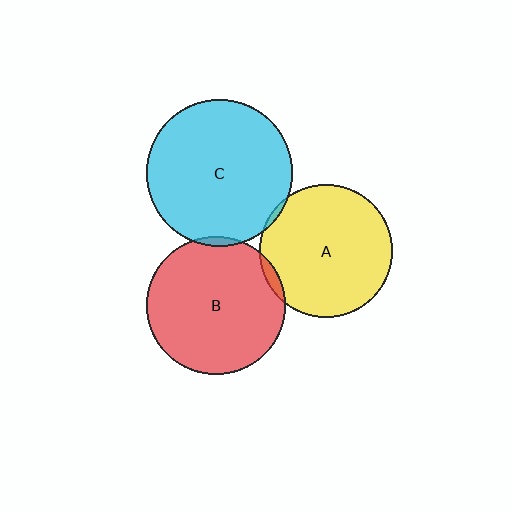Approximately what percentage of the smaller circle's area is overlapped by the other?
Approximately 5%.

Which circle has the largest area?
Circle C (cyan).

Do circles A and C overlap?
Yes.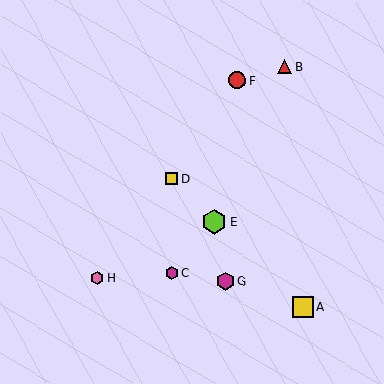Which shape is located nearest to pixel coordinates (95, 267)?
The pink hexagon (labeled H) at (97, 278) is nearest to that location.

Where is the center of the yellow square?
The center of the yellow square is at (172, 179).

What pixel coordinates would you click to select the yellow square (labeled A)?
Click at (303, 307) to select the yellow square A.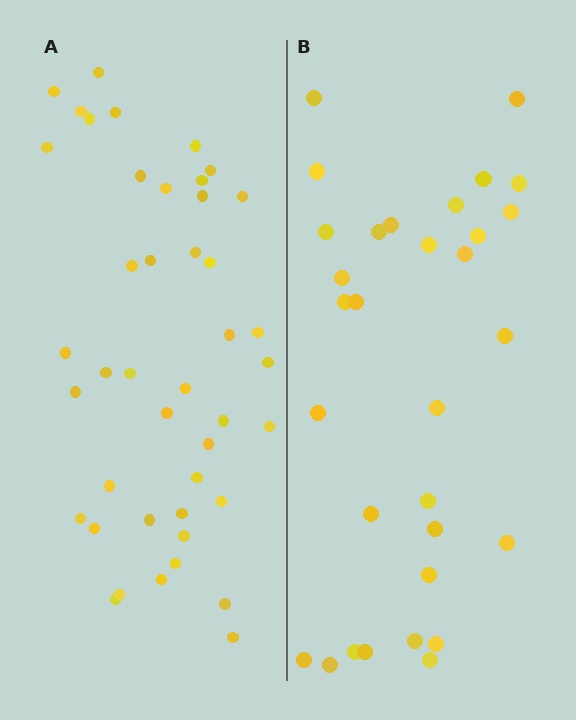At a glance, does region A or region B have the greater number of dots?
Region A (the left region) has more dots.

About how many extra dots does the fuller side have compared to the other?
Region A has roughly 12 or so more dots than region B.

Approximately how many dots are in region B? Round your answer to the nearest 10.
About 30 dots. (The exact count is 31, which rounds to 30.)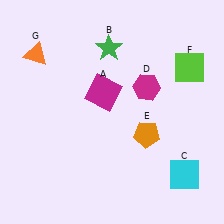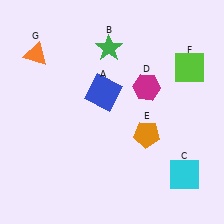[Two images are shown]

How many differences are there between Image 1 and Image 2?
There is 1 difference between the two images.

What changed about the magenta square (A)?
In Image 1, A is magenta. In Image 2, it changed to blue.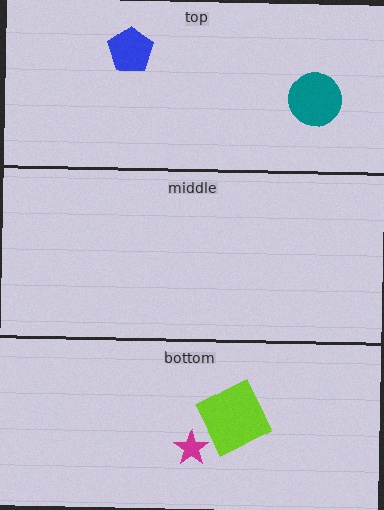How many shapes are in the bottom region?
2.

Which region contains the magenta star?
The bottom region.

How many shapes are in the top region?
2.